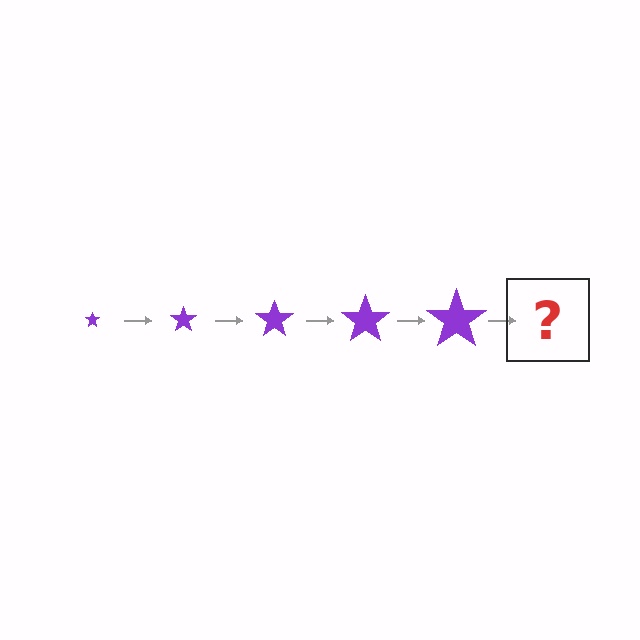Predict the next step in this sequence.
The next step is a purple star, larger than the previous one.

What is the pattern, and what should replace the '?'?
The pattern is that the star gets progressively larger each step. The '?' should be a purple star, larger than the previous one.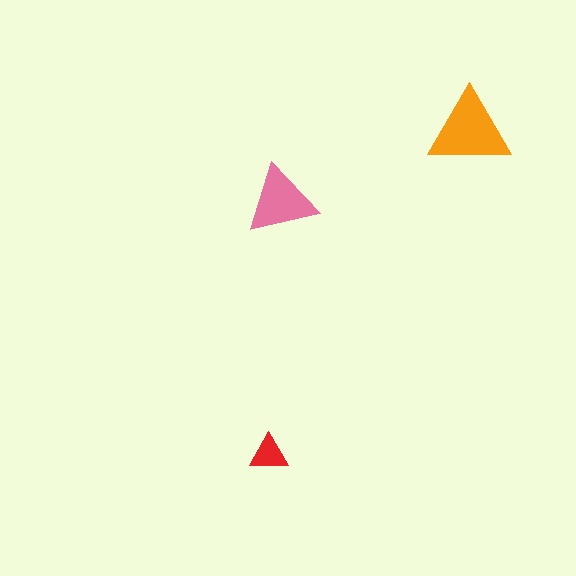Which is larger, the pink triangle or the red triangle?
The pink one.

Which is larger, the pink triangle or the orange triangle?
The orange one.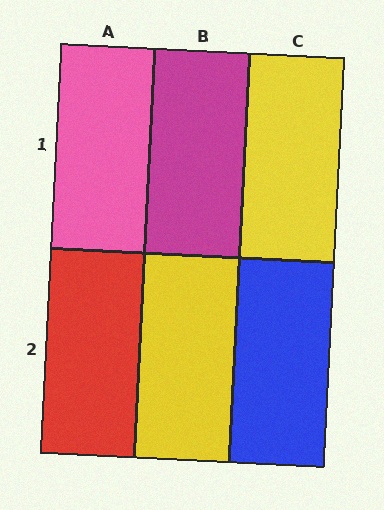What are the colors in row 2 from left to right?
Red, yellow, blue.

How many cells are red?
1 cell is red.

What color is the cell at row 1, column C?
Yellow.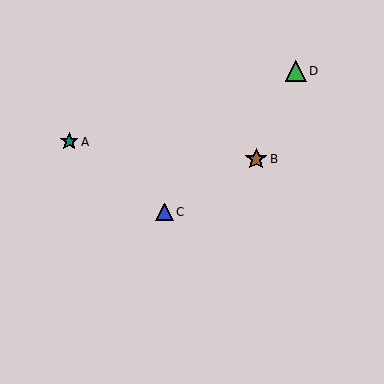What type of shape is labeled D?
Shape D is a green triangle.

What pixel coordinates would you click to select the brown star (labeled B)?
Click at (256, 159) to select the brown star B.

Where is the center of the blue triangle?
The center of the blue triangle is at (165, 212).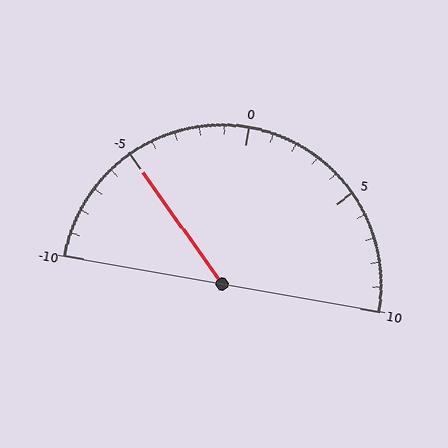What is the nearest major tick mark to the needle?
The nearest major tick mark is -5.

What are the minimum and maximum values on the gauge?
The gauge ranges from -10 to 10.